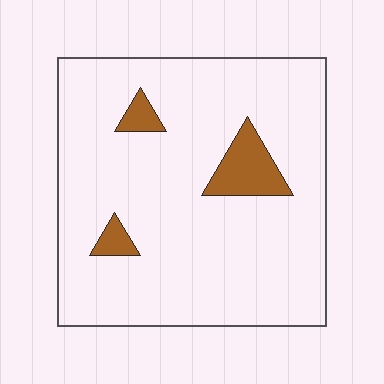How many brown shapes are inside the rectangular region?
3.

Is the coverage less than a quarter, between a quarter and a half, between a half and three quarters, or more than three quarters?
Less than a quarter.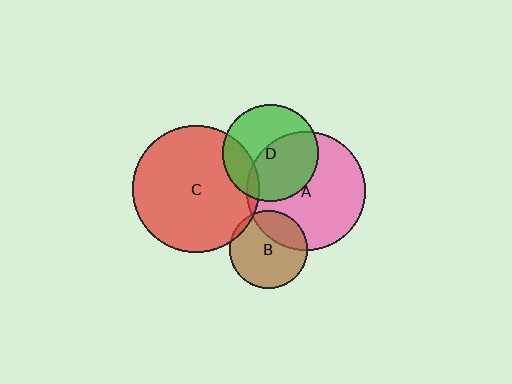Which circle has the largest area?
Circle C (red).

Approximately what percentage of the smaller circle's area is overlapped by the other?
Approximately 50%.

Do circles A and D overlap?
Yes.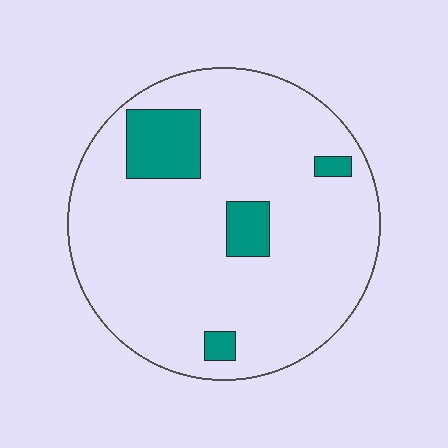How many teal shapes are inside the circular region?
4.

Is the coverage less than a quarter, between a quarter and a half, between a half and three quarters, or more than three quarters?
Less than a quarter.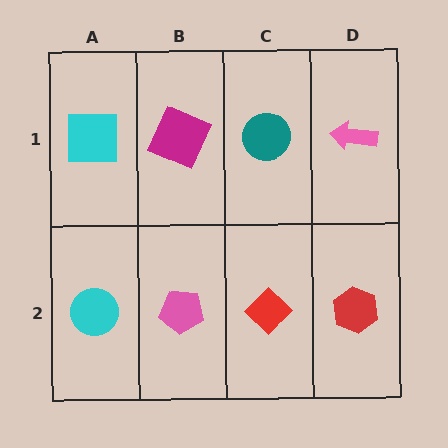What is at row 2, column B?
A pink pentagon.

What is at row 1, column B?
A magenta square.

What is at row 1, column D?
A pink arrow.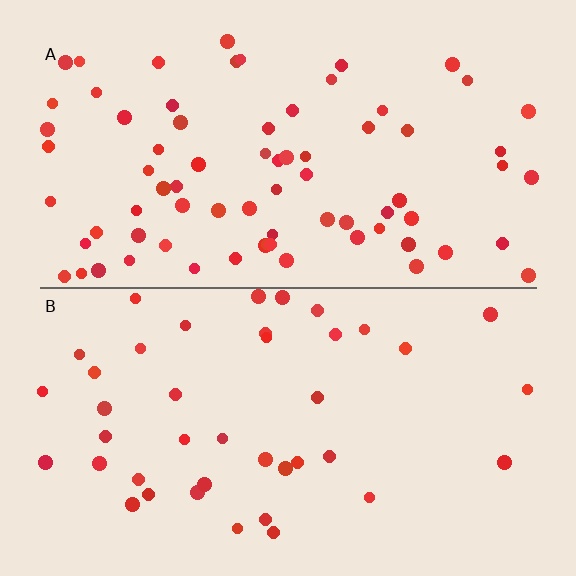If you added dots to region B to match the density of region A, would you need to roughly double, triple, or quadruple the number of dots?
Approximately double.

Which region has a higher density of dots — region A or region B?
A (the top).